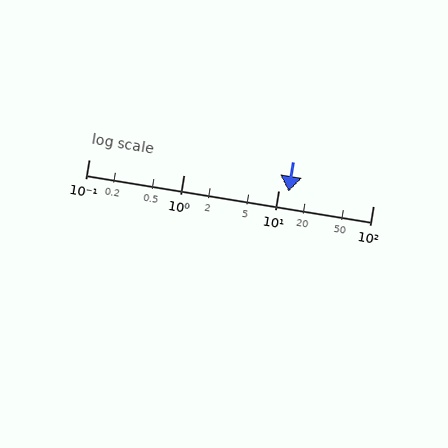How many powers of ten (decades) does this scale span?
The scale spans 3 decades, from 0.1 to 100.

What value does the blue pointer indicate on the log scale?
The pointer indicates approximately 13.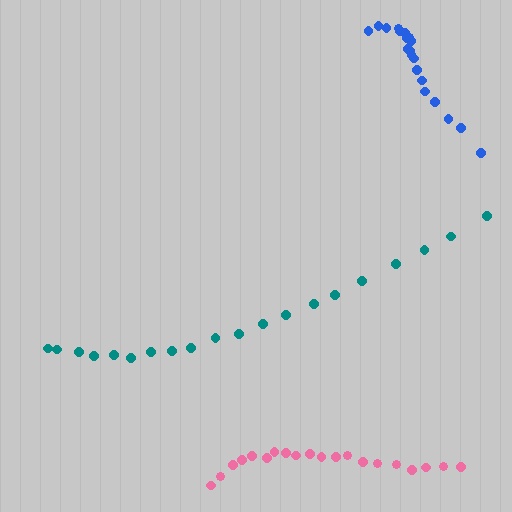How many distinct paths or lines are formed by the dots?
There are 3 distinct paths.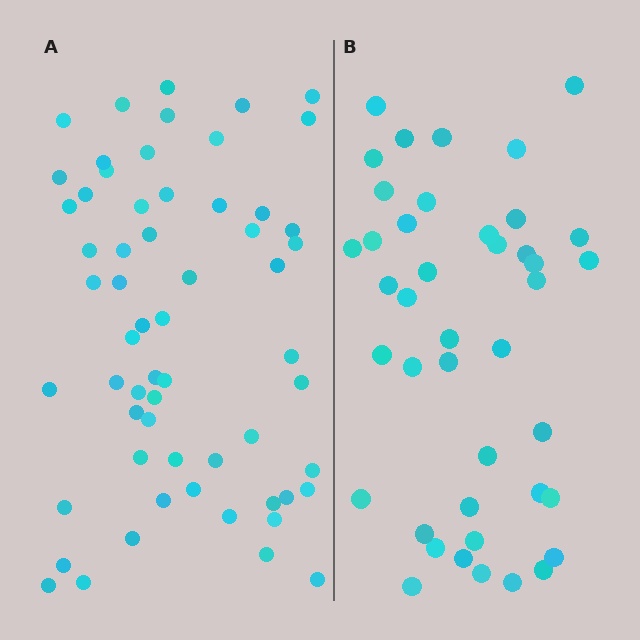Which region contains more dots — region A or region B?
Region A (the left region) has more dots.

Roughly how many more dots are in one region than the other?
Region A has approximately 20 more dots than region B.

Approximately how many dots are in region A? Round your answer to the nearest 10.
About 60 dots.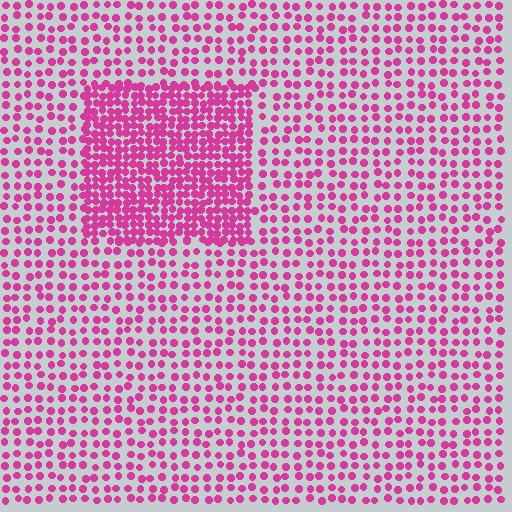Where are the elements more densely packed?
The elements are more densely packed inside the rectangle boundary.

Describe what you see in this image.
The image contains small magenta elements arranged at two different densities. A rectangle-shaped region is visible where the elements are more densely packed than the surrounding area.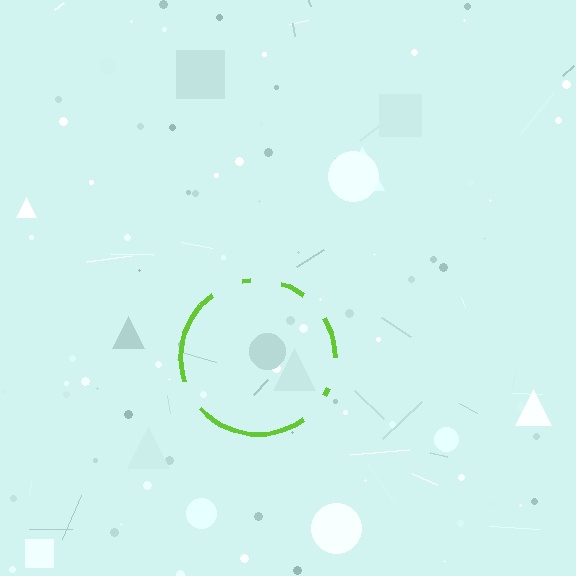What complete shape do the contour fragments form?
The contour fragments form a circle.